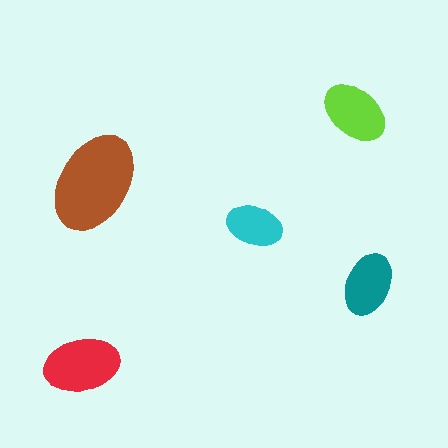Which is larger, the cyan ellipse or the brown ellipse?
The brown one.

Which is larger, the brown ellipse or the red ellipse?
The brown one.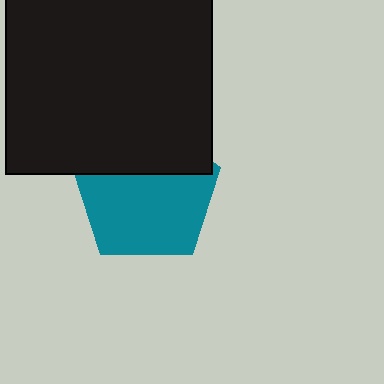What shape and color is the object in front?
The object in front is a black rectangle.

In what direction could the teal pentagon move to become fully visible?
The teal pentagon could move down. That would shift it out from behind the black rectangle entirely.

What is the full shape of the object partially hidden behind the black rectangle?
The partially hidden object is a teal pentagon.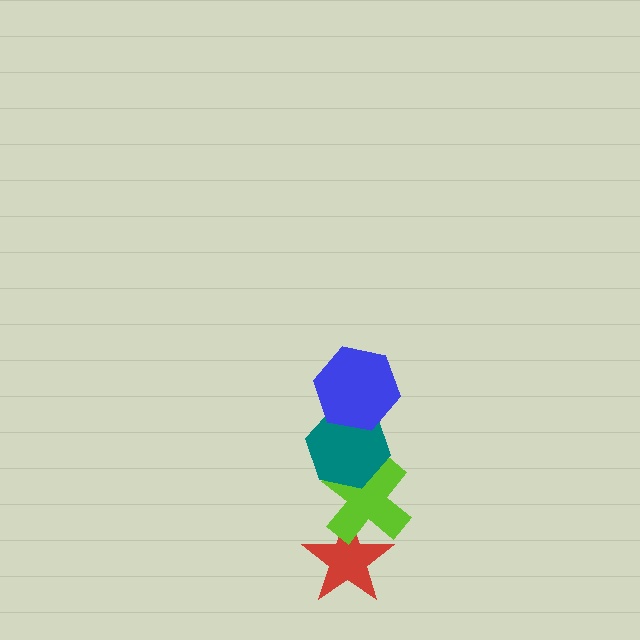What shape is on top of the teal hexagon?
The blue hexagon is on top of the teal hexagon.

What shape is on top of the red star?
The lime cross is on top of the red star.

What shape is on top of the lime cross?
The teal hexagon is on top of the lime cross.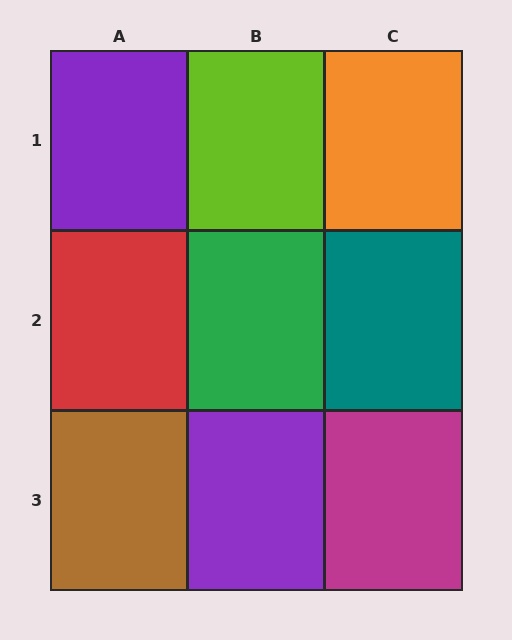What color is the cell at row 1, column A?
Purple.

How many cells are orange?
1 cell is orange.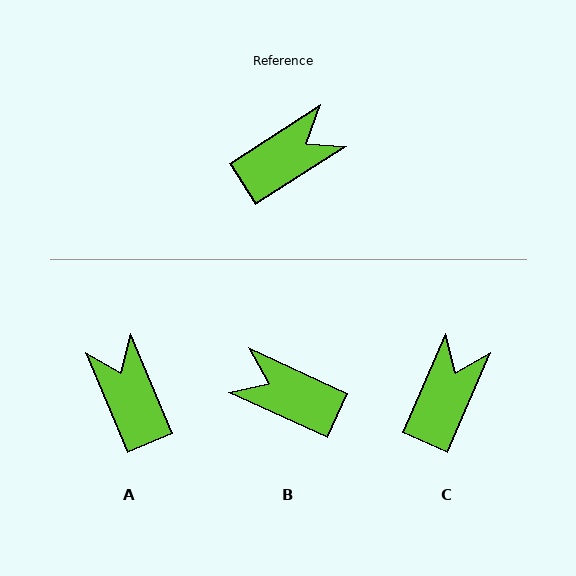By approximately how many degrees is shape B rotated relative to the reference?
Approximately 123 degrees counter-clockwise.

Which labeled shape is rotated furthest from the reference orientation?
B, about 123 degrees away.